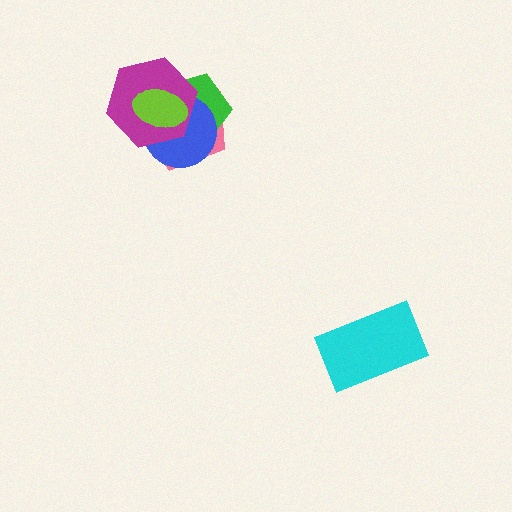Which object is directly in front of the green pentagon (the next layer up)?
The blue circle is directly in front of the green pentagon.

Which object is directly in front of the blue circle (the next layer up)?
The magenta hexagon is directly in front of the blue circle.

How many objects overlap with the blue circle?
4 objects overlap with the blue circle.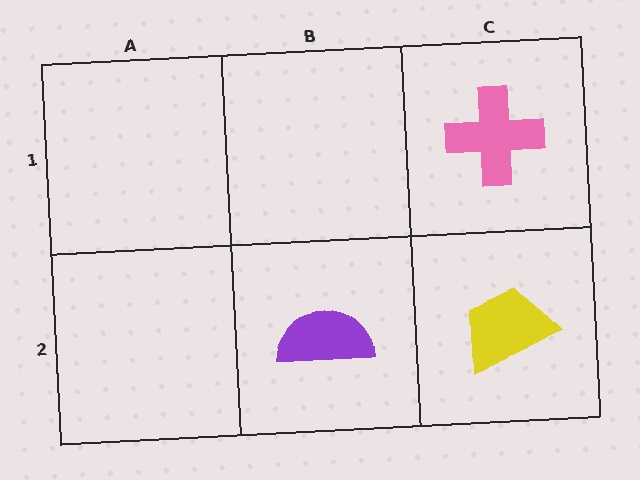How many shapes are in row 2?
2 shapes.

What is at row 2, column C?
A yellow trapezoid.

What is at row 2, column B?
A purple semicircle.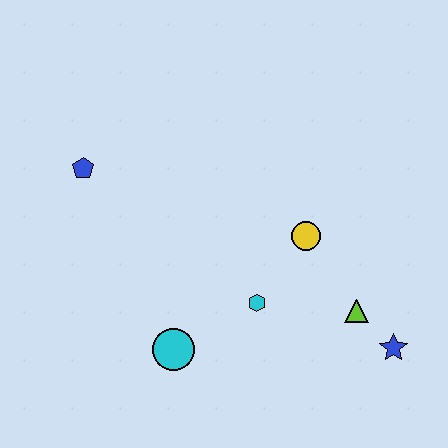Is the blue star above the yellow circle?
No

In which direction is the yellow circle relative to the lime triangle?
The yellow circle is above the lime triangle.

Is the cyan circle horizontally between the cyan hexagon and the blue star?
No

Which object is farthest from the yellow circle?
The blue pentagon is farthest from the yellow circle.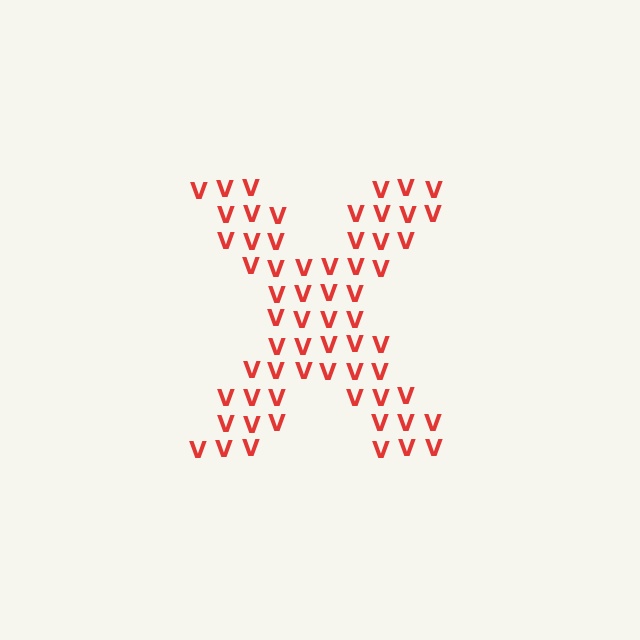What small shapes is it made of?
It is made of small letter V's.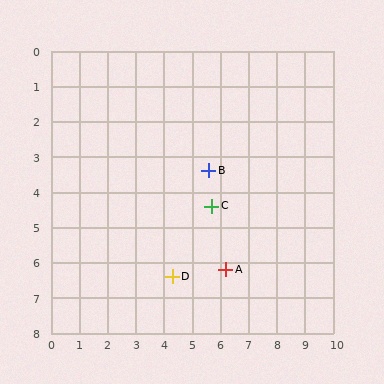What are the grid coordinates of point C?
Point C is at approximately (5.7, 4.4).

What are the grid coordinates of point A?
Point A is at approximately (6.2, 6.2).